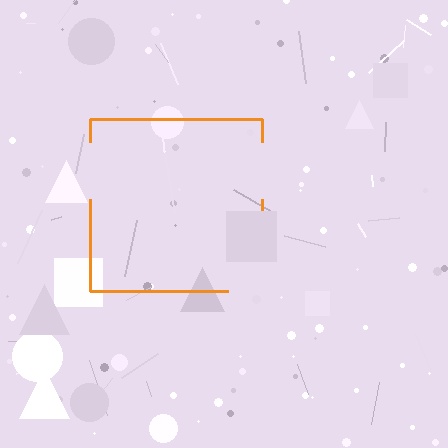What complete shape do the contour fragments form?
The contour fragments form a square.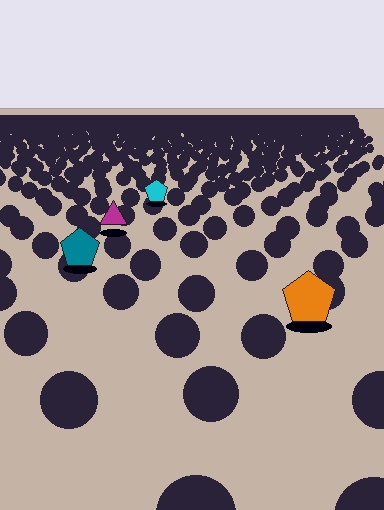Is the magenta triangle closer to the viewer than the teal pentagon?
No. The teal pentagon is closer — you can tell from the texture gradient: the ground texture is coarser near it.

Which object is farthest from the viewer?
The cyan pentagon is farthest from the viewer. It appears smaller and the ground texture around it is denser.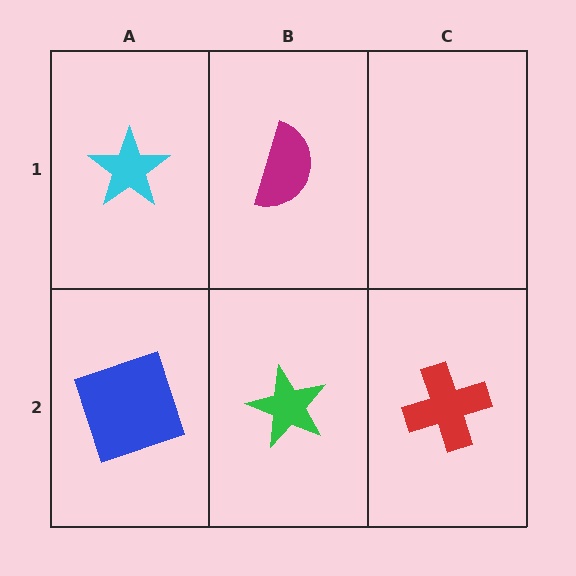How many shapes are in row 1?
2 shapes.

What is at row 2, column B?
A green star.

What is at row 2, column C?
A red cross.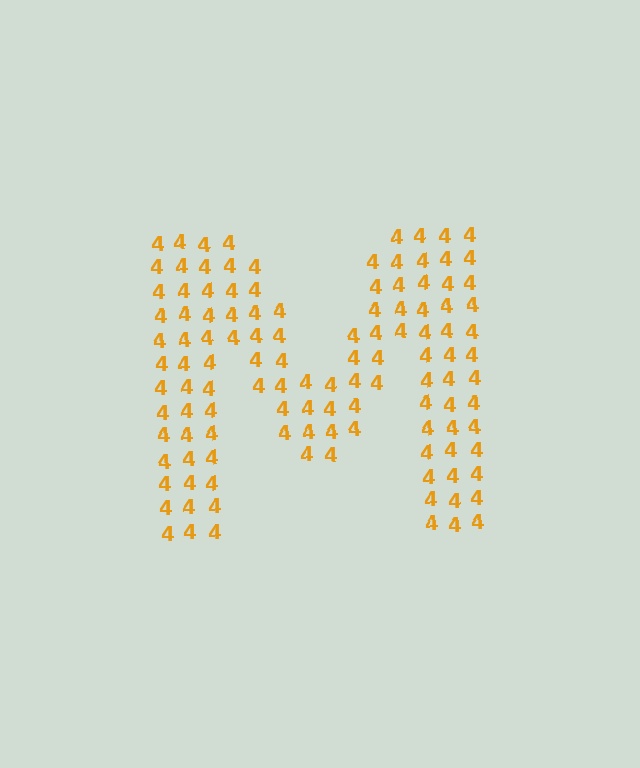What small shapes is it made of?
It is made of small digit 4's.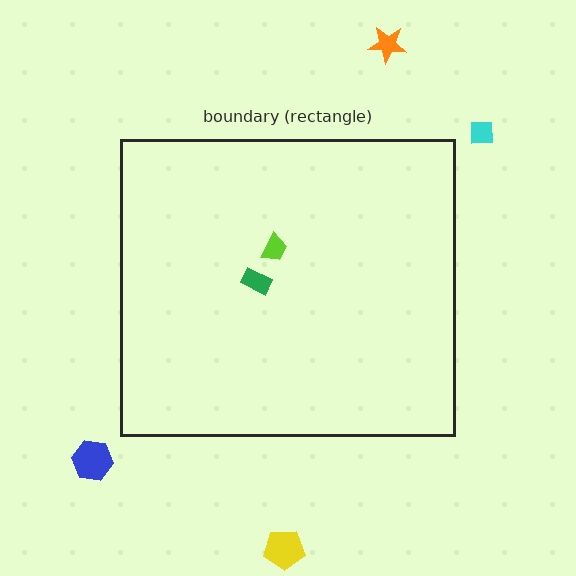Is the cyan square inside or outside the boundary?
Outside.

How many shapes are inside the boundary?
2 inside, 4 outside.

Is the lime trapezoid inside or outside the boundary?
Inside.